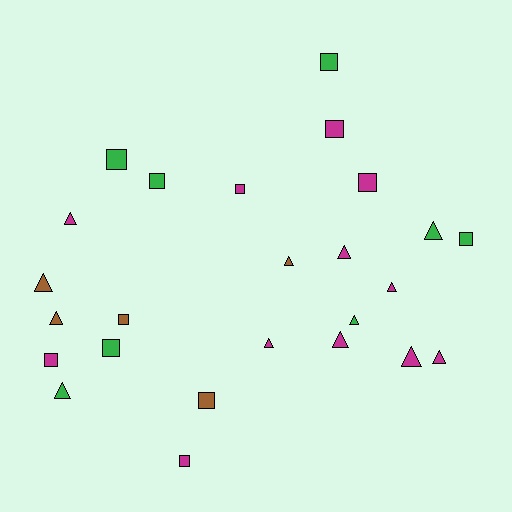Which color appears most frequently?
Magenta, with 12 objects.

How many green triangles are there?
There are 3 green triangles.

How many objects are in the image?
There are 25 objects.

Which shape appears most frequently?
Triangle, with 13 objects.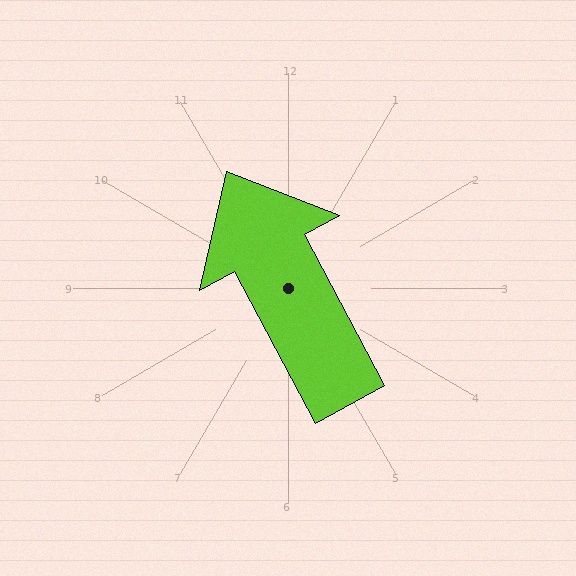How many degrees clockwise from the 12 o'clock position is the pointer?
Approximately 332 degrees.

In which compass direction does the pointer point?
Northwest.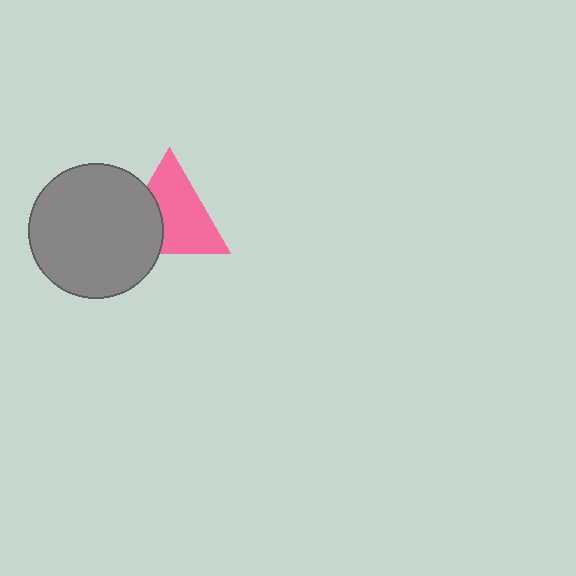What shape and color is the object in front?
The object in front is a gray circle.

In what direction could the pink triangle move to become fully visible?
The pink triangle could move right. That would shift it out from behind the gray circle entirely.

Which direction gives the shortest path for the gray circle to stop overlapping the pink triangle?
Moving left gives the shortest separation.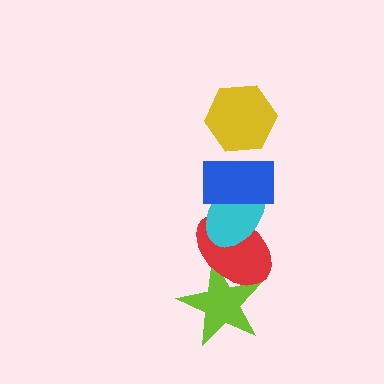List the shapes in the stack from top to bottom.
From top to bottom: the yellow hexagon, the blue rectangle, the cyan ellipse, the red ellipse, the lime star.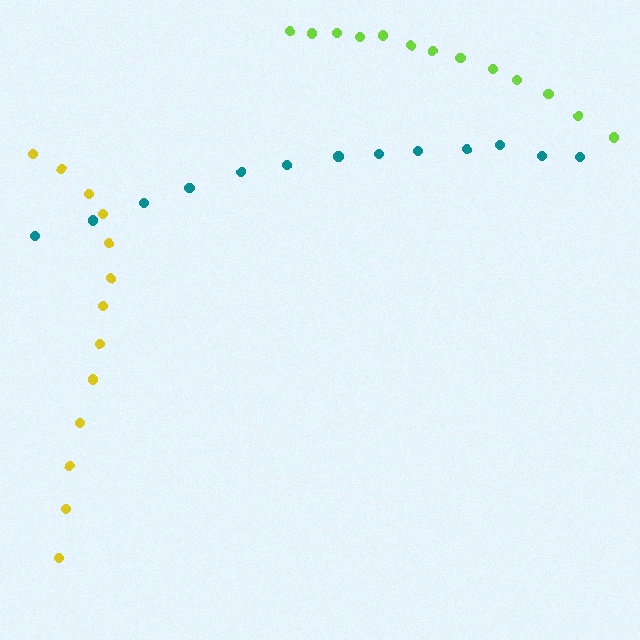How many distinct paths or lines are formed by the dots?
There are 3 distinct paths.